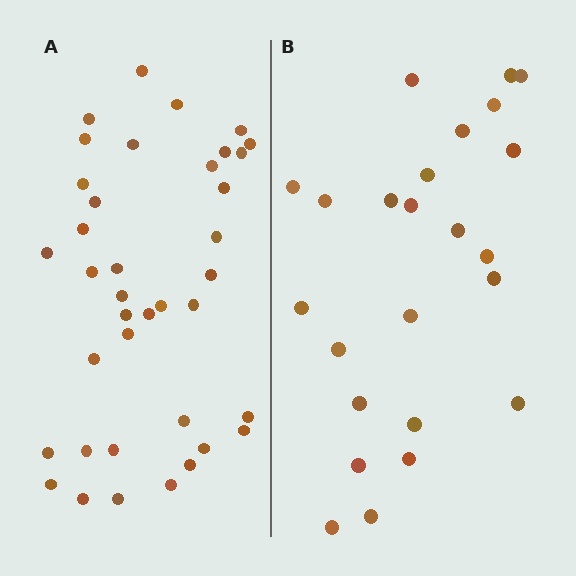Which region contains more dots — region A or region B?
Region A (the left region) has more dots.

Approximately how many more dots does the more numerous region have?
Region A has approximately 15 more dots than region B.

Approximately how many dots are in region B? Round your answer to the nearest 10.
About 20 dots. (The exact count is 24, which rounds to 20.)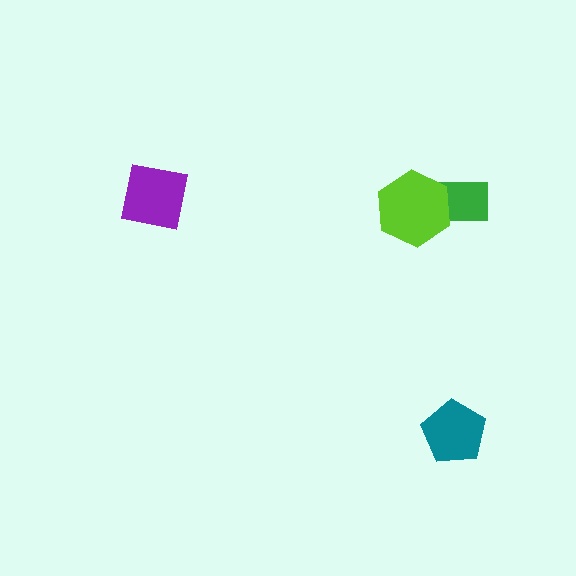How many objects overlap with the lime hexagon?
1 object overlaps with the lime hexagon.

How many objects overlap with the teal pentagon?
0 objects overlap with the teal pentagon.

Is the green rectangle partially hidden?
Yes, it is partially covered by another shape.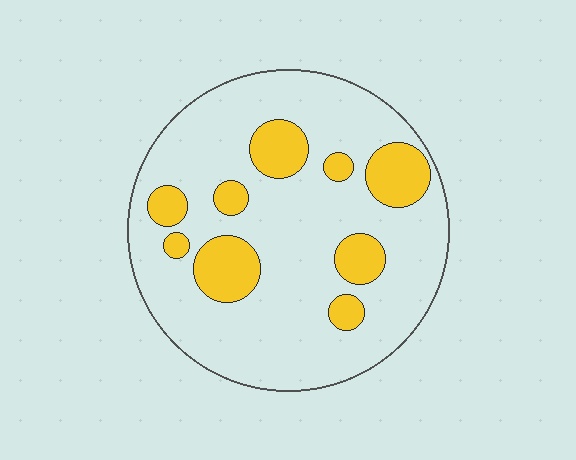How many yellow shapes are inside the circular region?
9.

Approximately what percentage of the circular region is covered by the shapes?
Approximately 20%.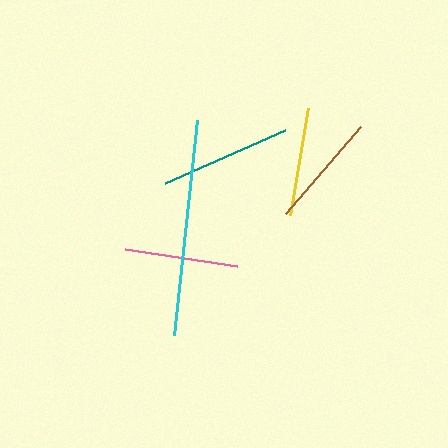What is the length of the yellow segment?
The yellow segment is approximately 109 pixels long.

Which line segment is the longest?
The cyan line is the longest at approximately 216 pixels.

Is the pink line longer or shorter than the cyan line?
The cyan line is longer than the pink line.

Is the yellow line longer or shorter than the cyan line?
The cyan line is longer than the yellow line.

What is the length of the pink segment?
The pink segment is approximately 113 pixels long.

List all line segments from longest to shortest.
From longest to shortest: cyan, teal, brown, pink, yellow.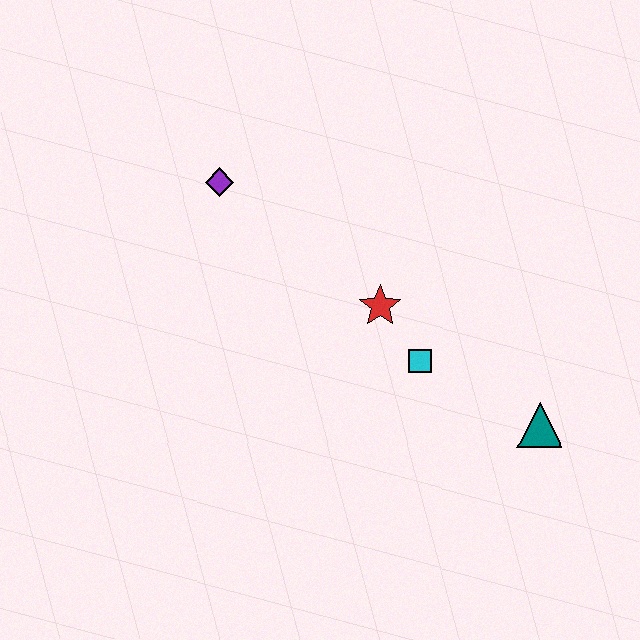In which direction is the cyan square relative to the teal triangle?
The cyan square is to the left of the teal triangle.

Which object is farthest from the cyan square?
The purple diamond is farthest from the cyan square.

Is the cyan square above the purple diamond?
No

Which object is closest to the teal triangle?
The cyan square is closest to the teal triangle.